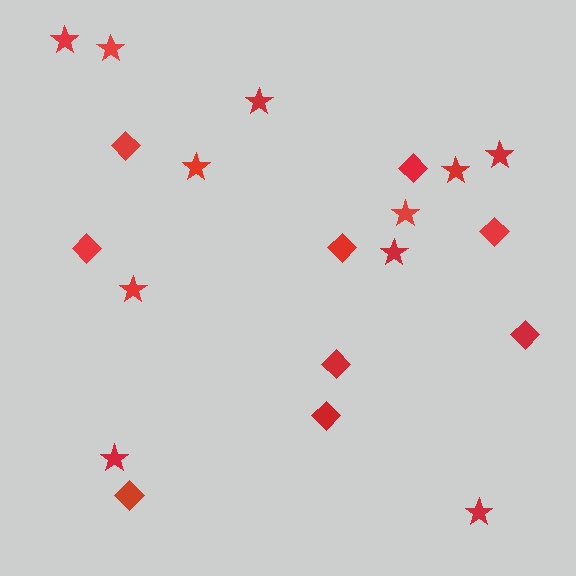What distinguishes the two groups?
There are 2 groups: one group of stars (11) and one group of diamonds (9).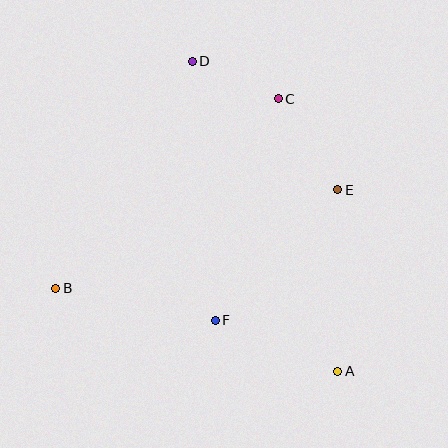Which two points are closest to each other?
Points C and D are closest to each other.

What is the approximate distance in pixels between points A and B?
The distance between A and B is approximately 294 pixels.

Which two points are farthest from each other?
Points A and D are farthest from each other.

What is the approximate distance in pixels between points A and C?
The distance between A and C is approximately 279 pixels.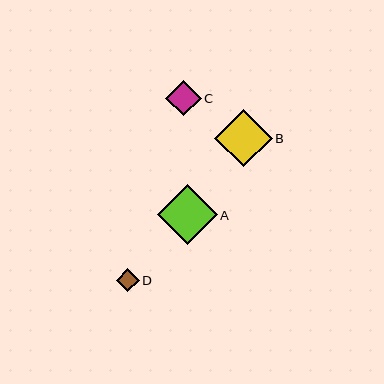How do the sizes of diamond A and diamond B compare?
Diamond A and diamond B are approximately the same size.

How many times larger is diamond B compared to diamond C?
Diamond B is approximately 1.6 times the size of diamond C.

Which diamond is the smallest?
Diamond D is the smallest with a size of approximately 23 pixels.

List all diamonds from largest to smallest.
From largest to smallest: A, B, C, D.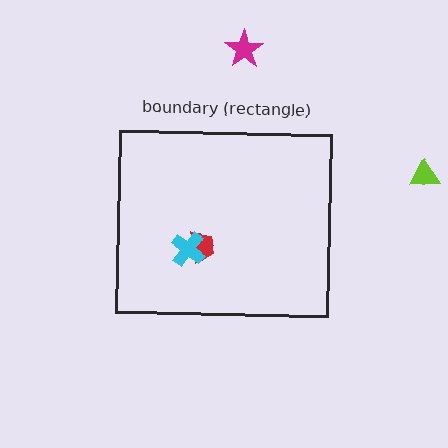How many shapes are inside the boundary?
2 inside, 2 outside.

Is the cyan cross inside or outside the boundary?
Inside.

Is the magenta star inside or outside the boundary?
Outside.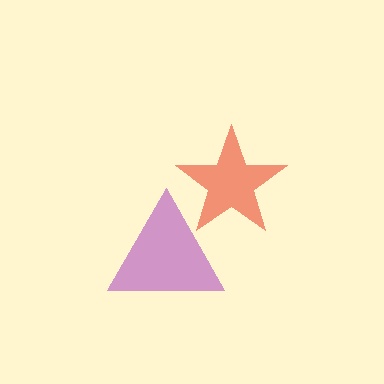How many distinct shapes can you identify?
There are 2 distinct shapes: a purple triangle, a red star.